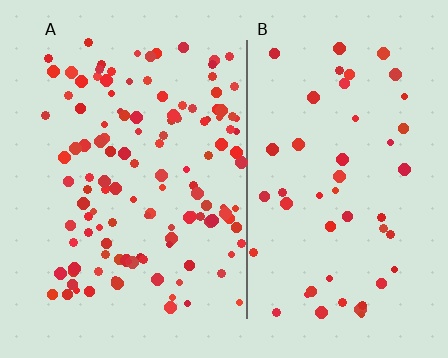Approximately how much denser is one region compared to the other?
Approximately 2.5× — region A over region B.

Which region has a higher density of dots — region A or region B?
A (the left).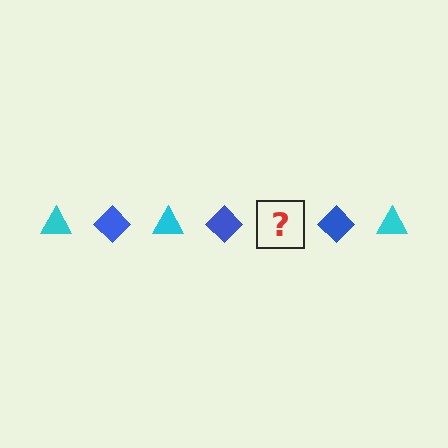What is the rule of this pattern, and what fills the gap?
The rule is that the pattern alternates between cyan triangle and blue diamond. The gap should be filled with a cyan triangle.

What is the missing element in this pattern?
The missing element is a cyan triangle.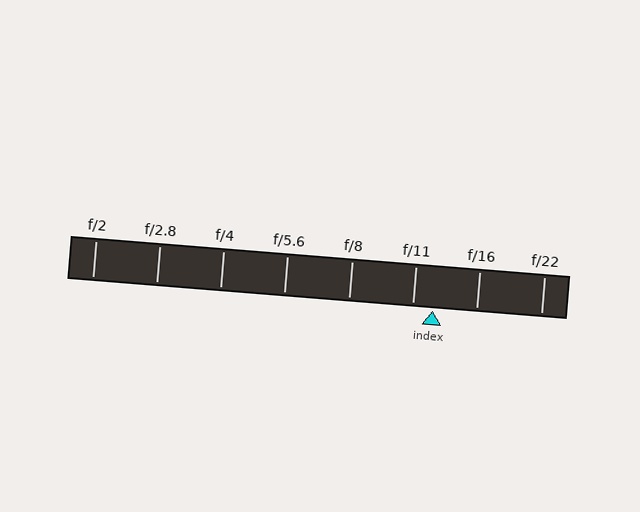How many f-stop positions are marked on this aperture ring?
There are 8 f-stop positions marked.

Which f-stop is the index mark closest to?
The index mark is closest to f/11.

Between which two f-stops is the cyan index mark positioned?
The index mark is between f/11 and f/16.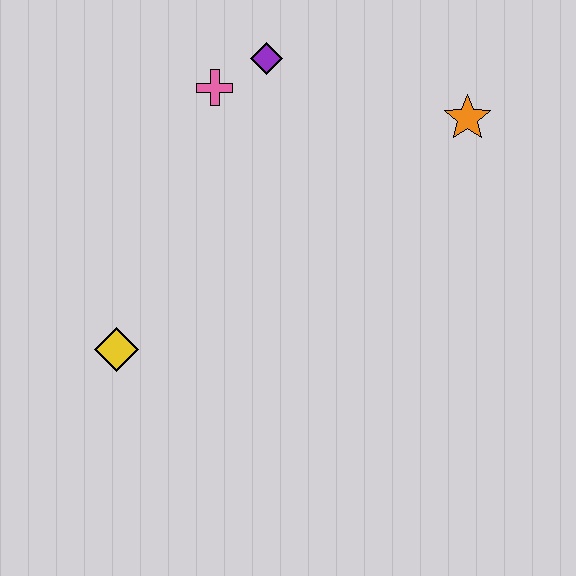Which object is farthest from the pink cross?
The yellow diamond is farthest from the pink cross.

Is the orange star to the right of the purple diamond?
Yes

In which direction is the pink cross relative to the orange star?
The pink cross is to the left of the orange star.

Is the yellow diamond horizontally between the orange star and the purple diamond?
No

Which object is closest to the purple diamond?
The pink cross is closest to the purple diamond.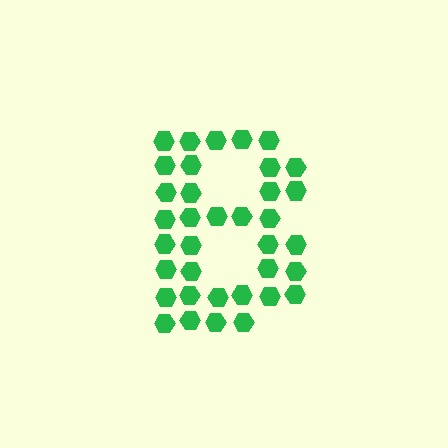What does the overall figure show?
The overall figure shows the letter B.